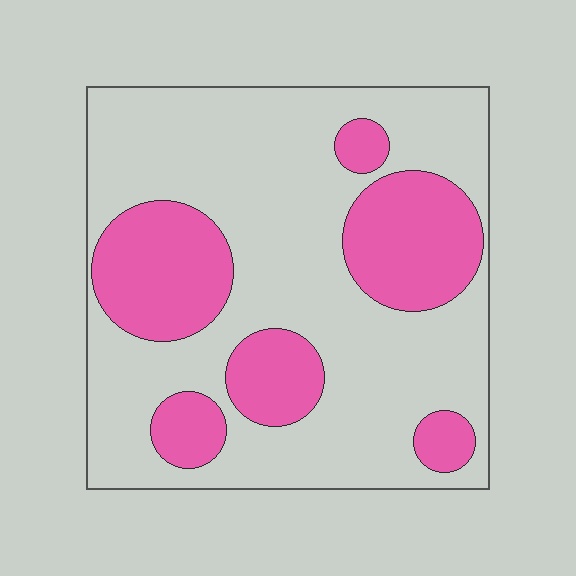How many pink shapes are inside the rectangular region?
6.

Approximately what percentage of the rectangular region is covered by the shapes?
Approximately 30%.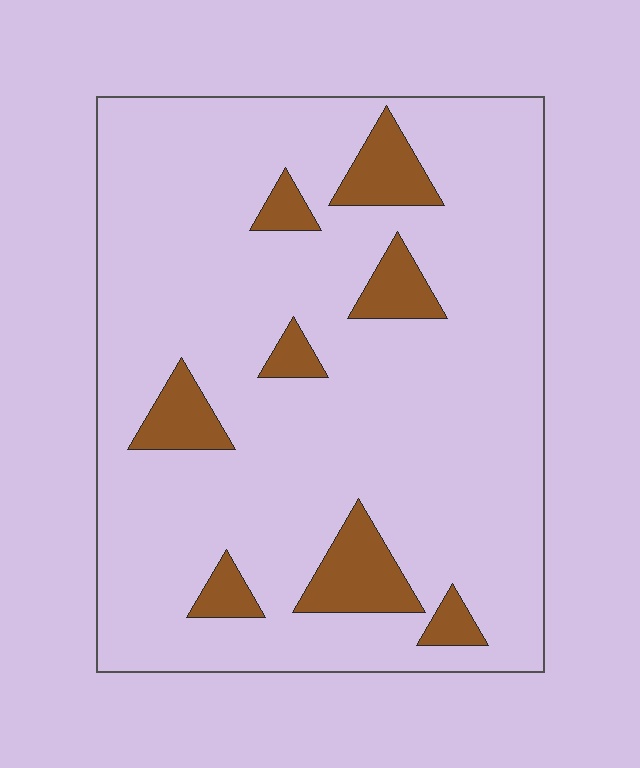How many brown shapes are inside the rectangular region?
8.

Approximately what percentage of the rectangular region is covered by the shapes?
Approximately 15%.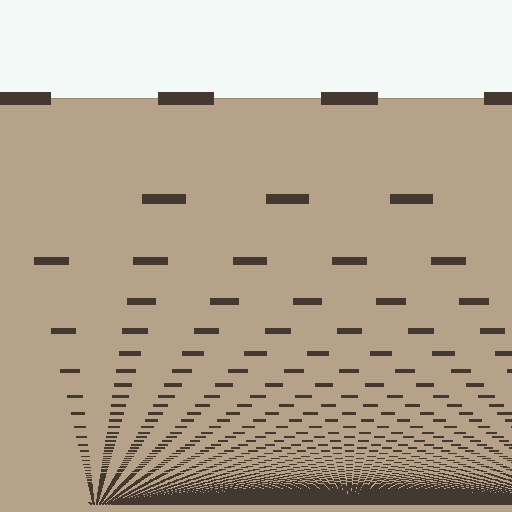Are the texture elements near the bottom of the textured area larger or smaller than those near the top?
Smaller. The gradient is inverted — elements near the bottom are smaller and denser.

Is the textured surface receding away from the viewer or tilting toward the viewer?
The surface appears to tilt toward the viewer. Texture elements get larger and sparser toward the top.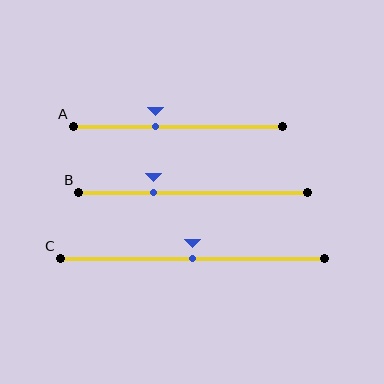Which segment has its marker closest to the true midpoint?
Segment C has its marker closest to the true midpoint.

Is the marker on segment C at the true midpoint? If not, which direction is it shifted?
Yes, the marker on segment C is at the true midpoint.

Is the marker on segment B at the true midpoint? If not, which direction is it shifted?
No, the marker on segment B is shifted to the left by about 17% of the segment length.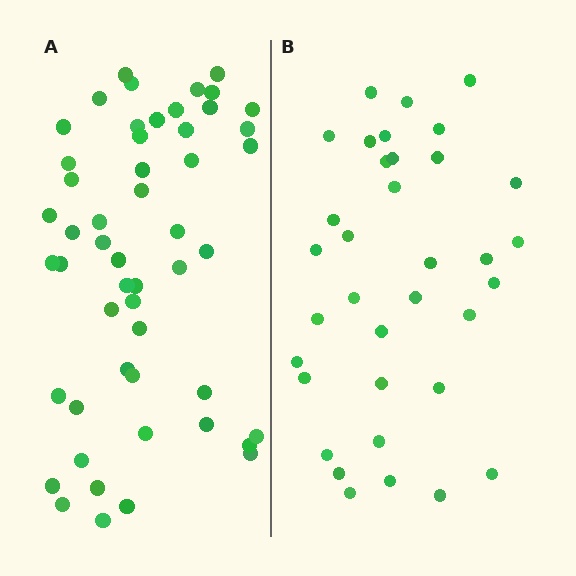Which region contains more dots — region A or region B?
Region A (the left region) has more dots.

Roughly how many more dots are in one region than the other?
Region A has approximately 15 more dots than region B.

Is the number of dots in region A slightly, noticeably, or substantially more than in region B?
Region A has substantially more. The ratio is roughly 1.5 to 1.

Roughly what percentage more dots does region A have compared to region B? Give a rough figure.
About 50% more.